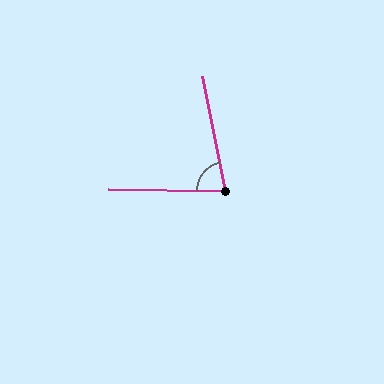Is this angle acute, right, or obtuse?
It is acute.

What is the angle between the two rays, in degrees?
Approximately 78 degrees.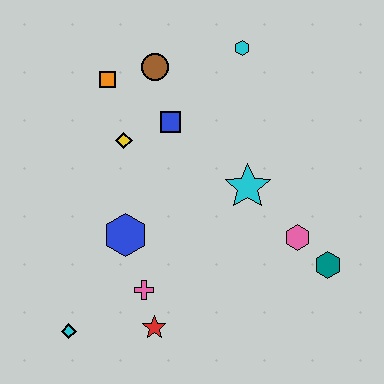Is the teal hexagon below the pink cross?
No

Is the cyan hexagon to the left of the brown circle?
No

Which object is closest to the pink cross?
The red star is closest to the pink cross.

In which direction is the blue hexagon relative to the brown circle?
The blue hexagon is below the brown circle.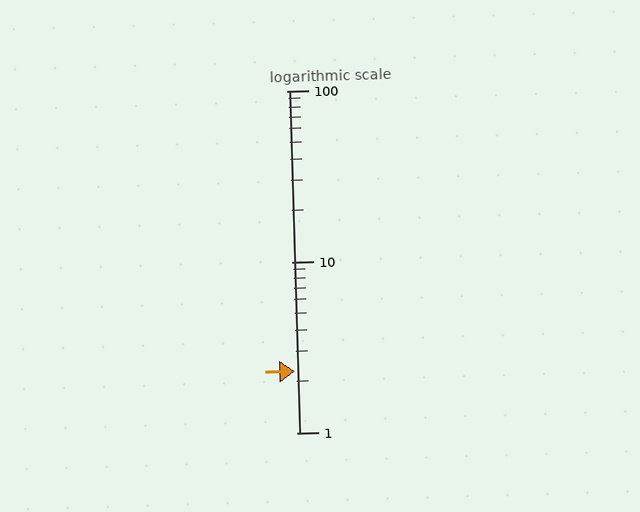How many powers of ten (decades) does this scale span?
The scale spans 2 decades, from 1 to 100.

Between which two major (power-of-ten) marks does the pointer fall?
The pointer is between 1 and 10.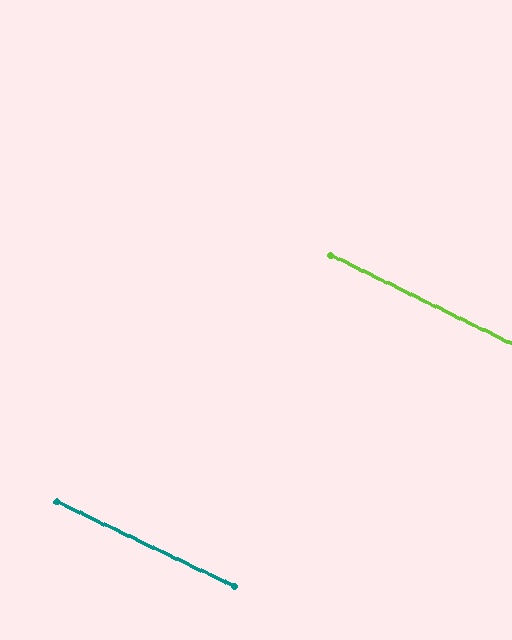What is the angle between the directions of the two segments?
Approximately 1 degree.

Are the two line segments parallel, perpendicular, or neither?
Parallel — their directions differ by only 0.8°.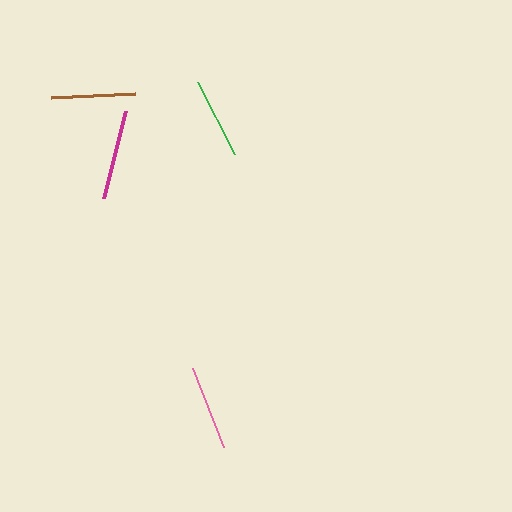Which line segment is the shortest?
The green line is the shortest at approximately 80 pixels.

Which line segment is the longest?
The magenta line is the longest at approximately 89 pixels.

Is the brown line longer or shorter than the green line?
The brown line is longer than the green line.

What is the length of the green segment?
The green segment is approximately 80 pixels long.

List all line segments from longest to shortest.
From longest to shortest: magenta, pink, brown, green.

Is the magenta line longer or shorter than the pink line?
The magenta line is longer than the pink line.